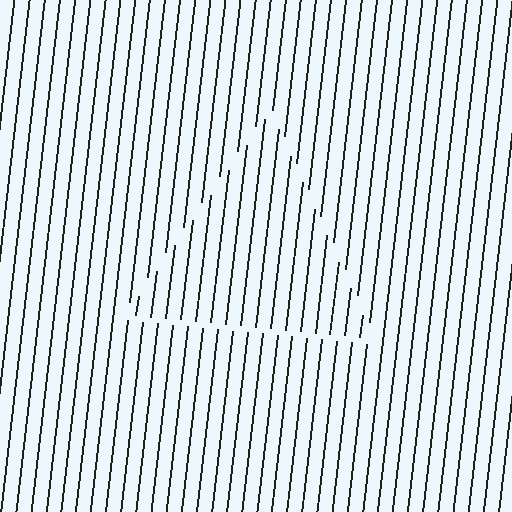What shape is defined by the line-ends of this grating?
An illusory triangle. The interior of the shape contains the same grating, shifted by half a period — the contour is defined by the phase discontinuity where line-ends from the inner and outer gratings abut.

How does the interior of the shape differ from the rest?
The interior of the shape contains the same grating, shifted by half a period — the contour is defined by the phase discontinuity where line-ends from the inner and outer gratings abut.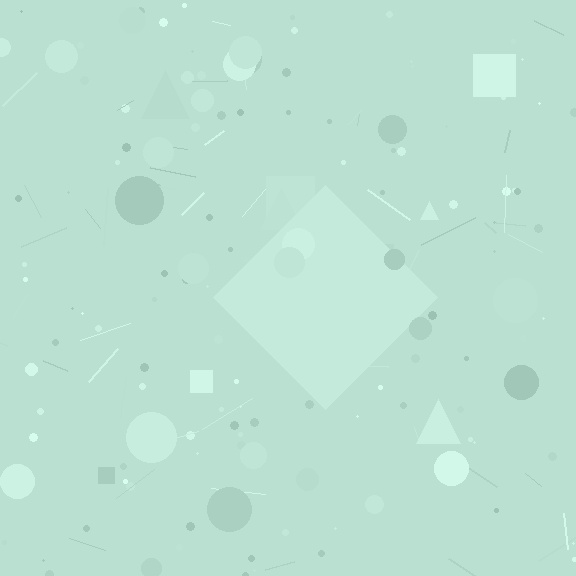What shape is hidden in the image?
A diamond is hidden in the image.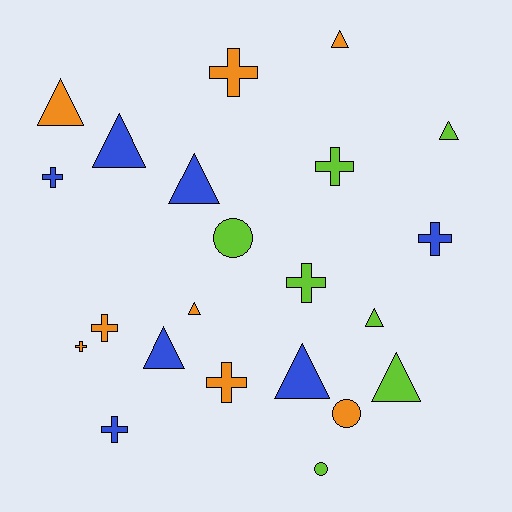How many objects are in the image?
There are 22 objects.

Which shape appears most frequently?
Triangle, with 10 objects.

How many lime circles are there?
There are 2 lime circles.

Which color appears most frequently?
Orange, with 8 objects.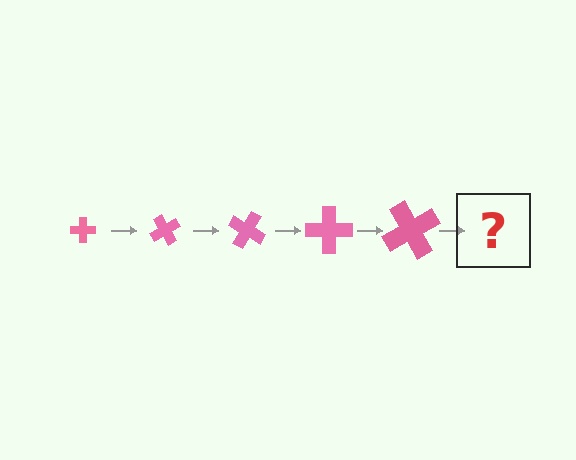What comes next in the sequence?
The next element should be a cross, larger than the previous one and rotated 300 degrees from the start.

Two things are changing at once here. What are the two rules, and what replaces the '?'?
The two rules are that the cross grows larger each step and it rotates 60 degrees each step. The '?' should be a cross, larger than the previous one and rotated 300 degrees from the start.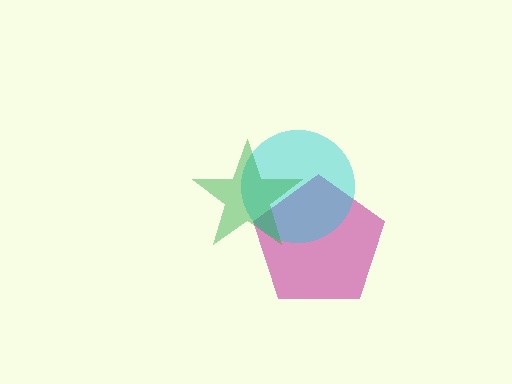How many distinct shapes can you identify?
There are 3 distinct shapes: a magenta pentagon, a cyan circle, a green star.